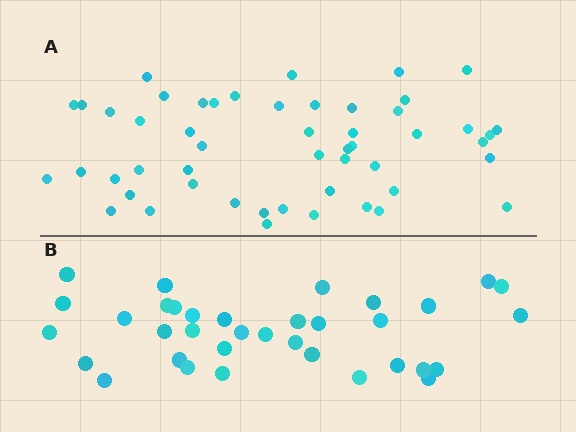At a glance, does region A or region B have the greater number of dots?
Region A (the top region) has more dots.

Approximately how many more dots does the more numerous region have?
Region A has approximately 15 more dots than region B.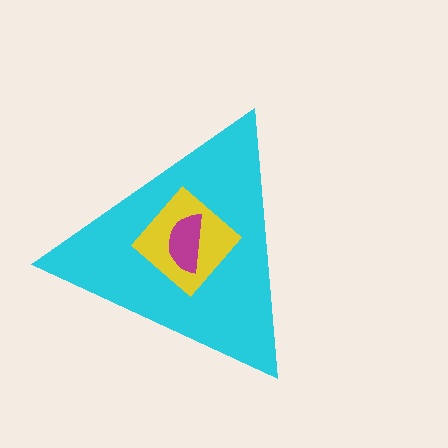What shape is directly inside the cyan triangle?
The yellow diamond.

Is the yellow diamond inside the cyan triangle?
Yes.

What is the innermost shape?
The magenta semicircle.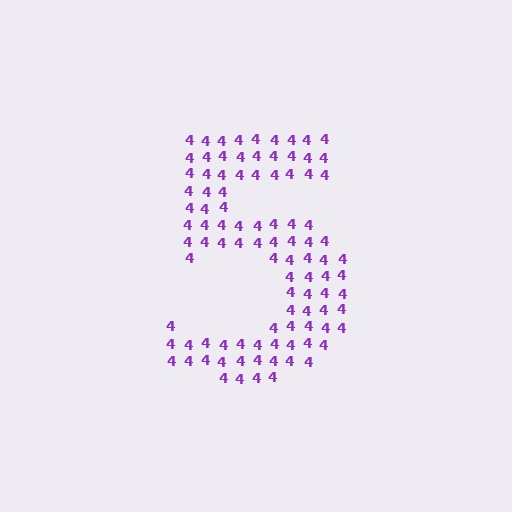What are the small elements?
The small elements are digit 4's.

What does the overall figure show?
The overall figure shows the digit 5.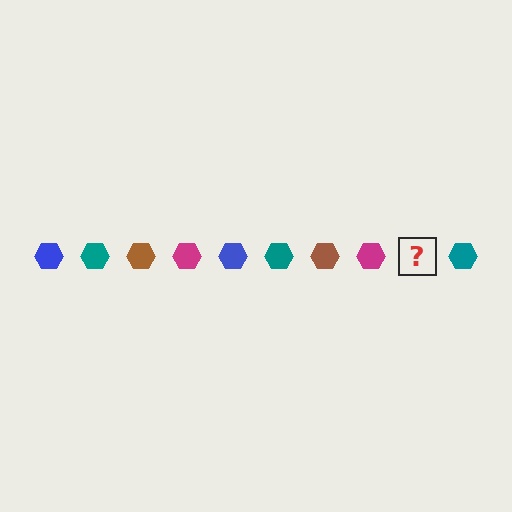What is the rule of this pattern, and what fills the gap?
The rule is that the pattern cycles through blue, teal, brown, magenta hexagons. The gap should be filled with a blue hexagon.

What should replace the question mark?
The question mark should be replaced with a blue hexagon.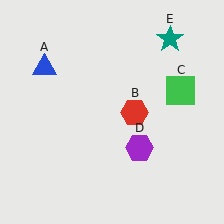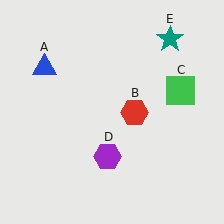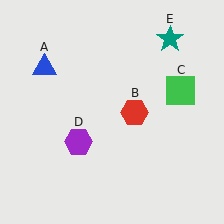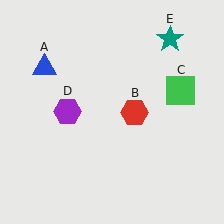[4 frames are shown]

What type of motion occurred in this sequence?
The purple hexagon (object D) rotated clockwise around the center of the scene.